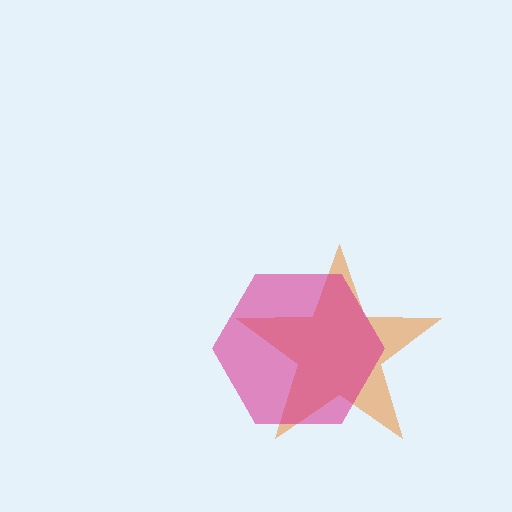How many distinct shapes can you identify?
There are 2 distinct shapes: an orange star, a magenta hexagon.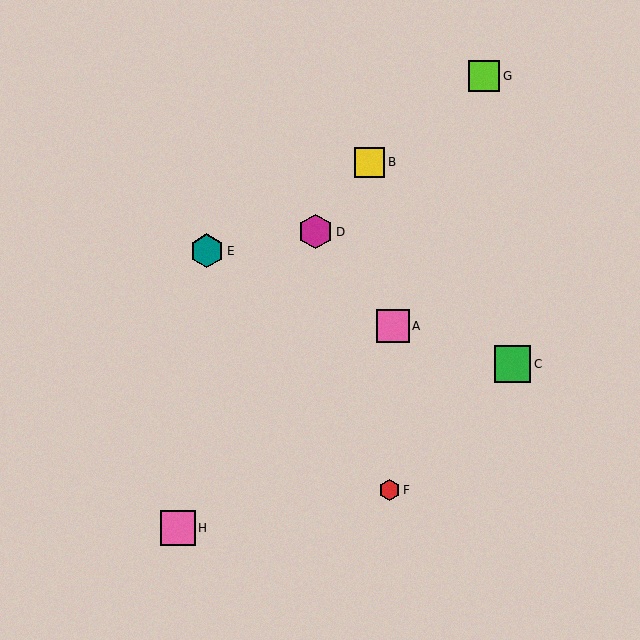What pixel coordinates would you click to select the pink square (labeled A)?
Click at (393, 326) to select the pink square A.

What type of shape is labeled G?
Shape G is a lime square.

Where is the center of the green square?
The center of the green square is at (513, 364).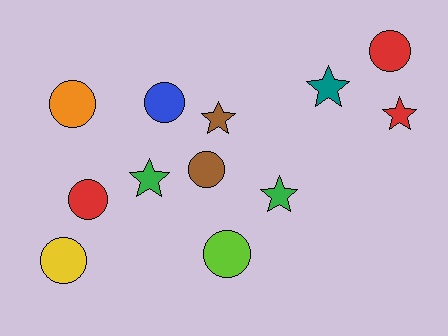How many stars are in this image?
There are 5 stars.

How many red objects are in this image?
There are 3 red objects.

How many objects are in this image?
There are 12 objects.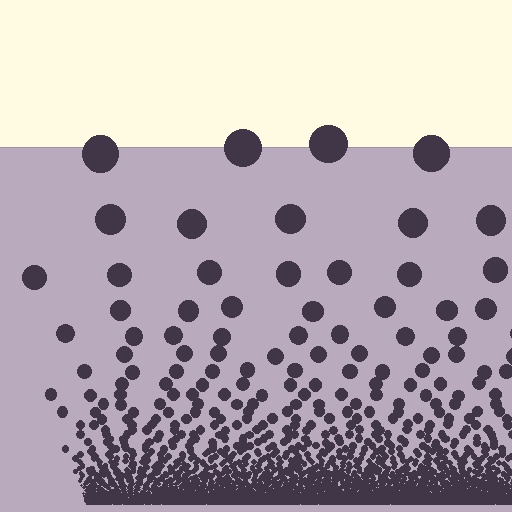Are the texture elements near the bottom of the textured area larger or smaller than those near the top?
Smaller. The gradient is inverted — elements near the bottom are smaller and denser.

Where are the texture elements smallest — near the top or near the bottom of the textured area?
Near the bottom.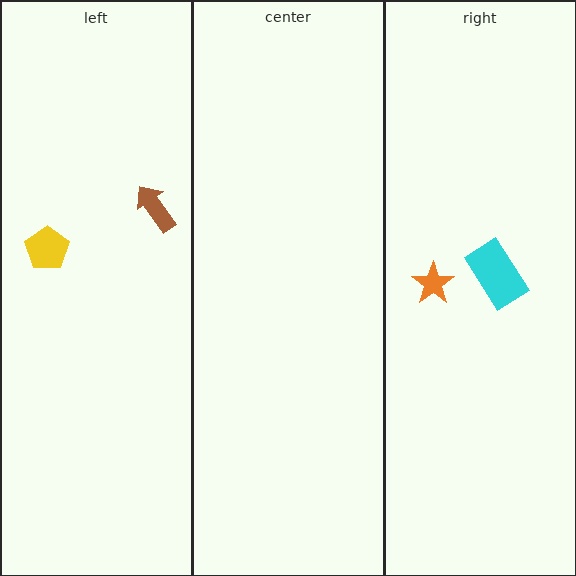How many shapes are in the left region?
2.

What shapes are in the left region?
The yellow pentagon, the brown arrow.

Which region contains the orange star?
The right region.